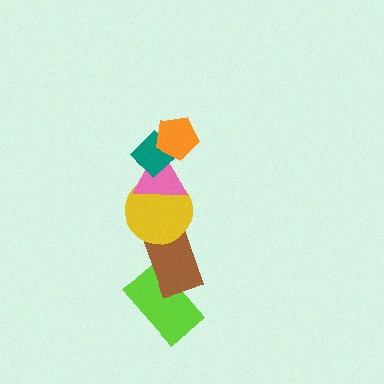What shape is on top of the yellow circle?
The pink triangle is on top of the yellow circle.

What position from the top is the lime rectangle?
The lime rectangle is 6th from the top.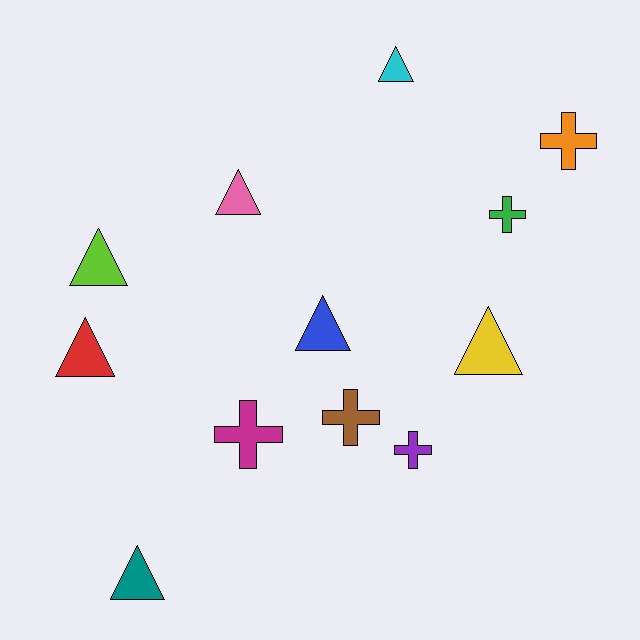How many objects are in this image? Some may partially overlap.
There are 12 objects.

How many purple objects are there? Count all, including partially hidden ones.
There is 1 purple object.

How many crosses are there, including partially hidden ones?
There are 5 crosses.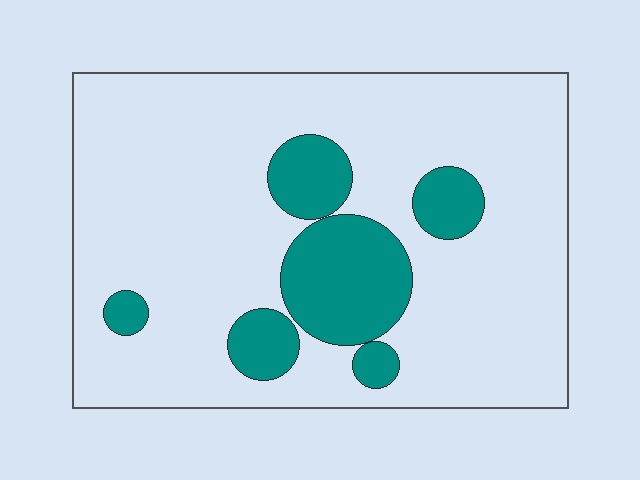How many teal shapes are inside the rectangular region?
6.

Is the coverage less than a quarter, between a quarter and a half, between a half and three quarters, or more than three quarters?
Less than a quarter.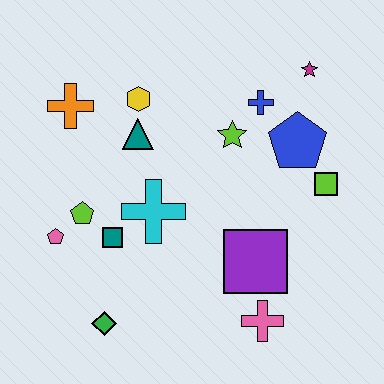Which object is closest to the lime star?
The blue cross is closest to the lime star.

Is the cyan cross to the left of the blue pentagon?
Yes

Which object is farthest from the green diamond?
The magenta star is farthest from the green diamond.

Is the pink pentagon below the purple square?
No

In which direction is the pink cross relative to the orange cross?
The pink cross is below the orange cross.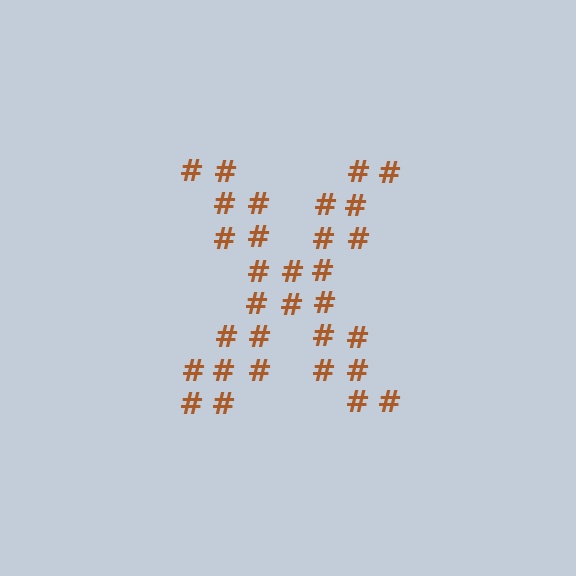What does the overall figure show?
The overall figure shows the letter X.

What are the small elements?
The small elements are hash symbols.